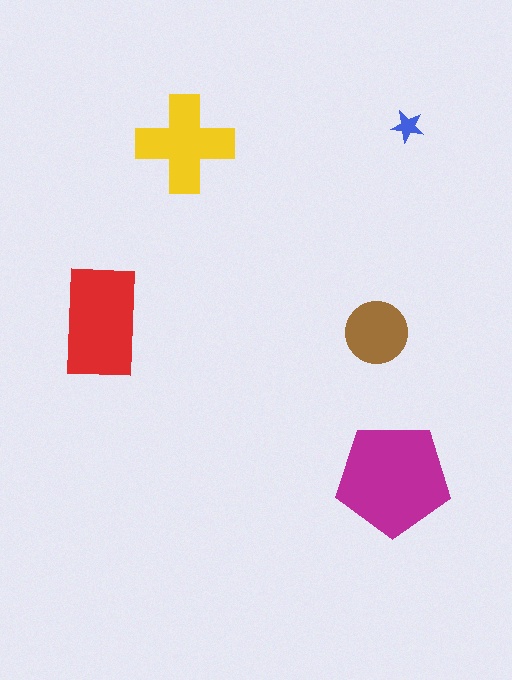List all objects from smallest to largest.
The blue star, the brown circle, the yellow cross, the red rectangle, the magenta pentagon.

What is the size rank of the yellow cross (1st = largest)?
3rd.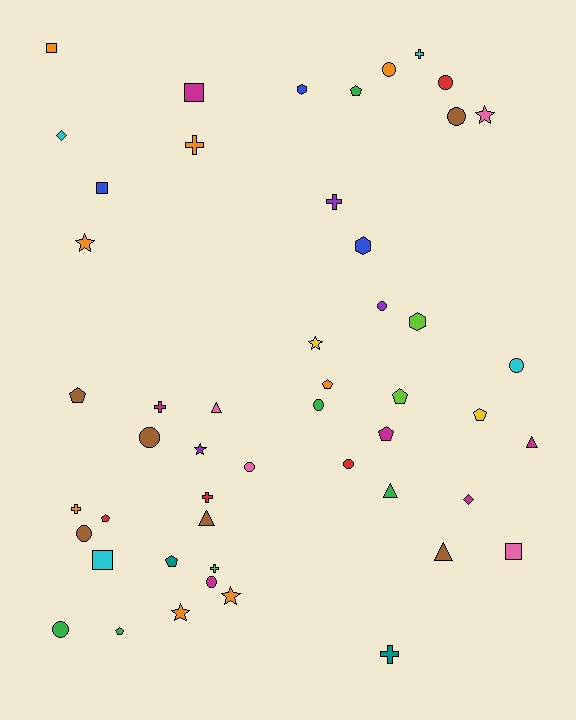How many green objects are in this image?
There are 5 green objects.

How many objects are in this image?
There are 50 objects.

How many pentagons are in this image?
There are 9 pentagons.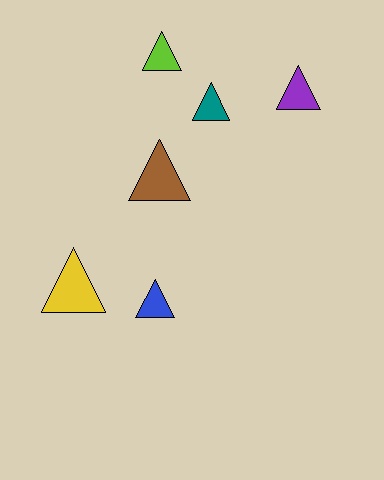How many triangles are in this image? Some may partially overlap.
There are 6 triangles.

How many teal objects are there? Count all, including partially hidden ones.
There is 1 teal object.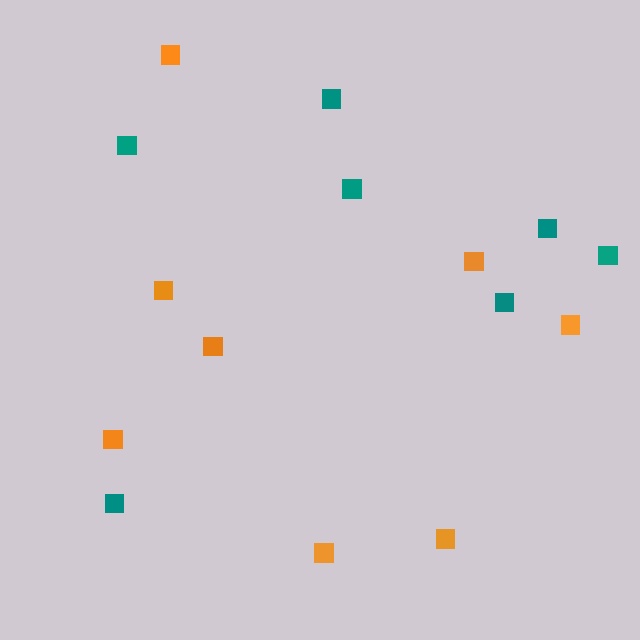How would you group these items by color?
There are 2 groups: one group of orange squares (8) and one group of teal squares (7).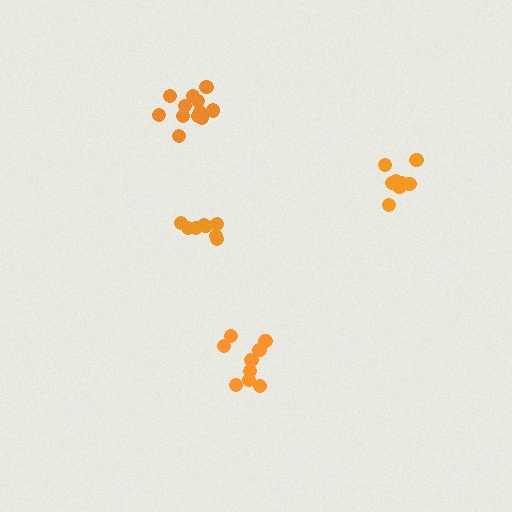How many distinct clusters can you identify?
There are 4 distinct clusters.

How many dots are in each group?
Group 1: 8 dots, Group 2: 8 dots, Group 3: 9 dots, Group 4: 12 dots (37 total).